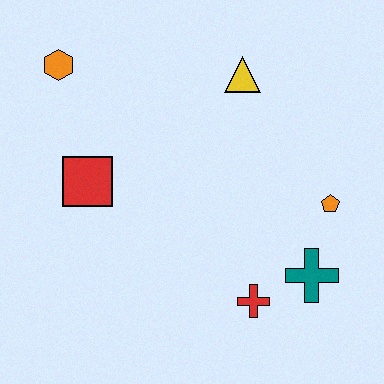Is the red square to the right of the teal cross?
No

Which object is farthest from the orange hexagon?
The teal cross is farthest from the orange hexagon.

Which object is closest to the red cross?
The teal cross is closest to the red cross.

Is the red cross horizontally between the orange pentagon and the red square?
Yes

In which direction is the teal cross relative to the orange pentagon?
The teal cross is below the orange pentagon.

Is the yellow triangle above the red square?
Yes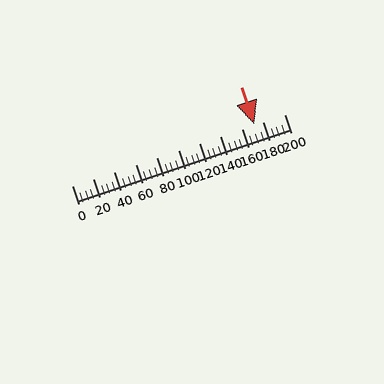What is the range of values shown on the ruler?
The ruler shows values from 0 to 200.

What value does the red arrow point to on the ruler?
The red arrow points to approximately 172.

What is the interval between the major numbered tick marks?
The major tick marks are spaced 20 units apart.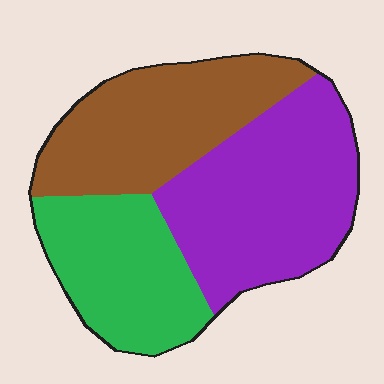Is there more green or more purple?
Purple.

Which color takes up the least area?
Green, at roughly 25%.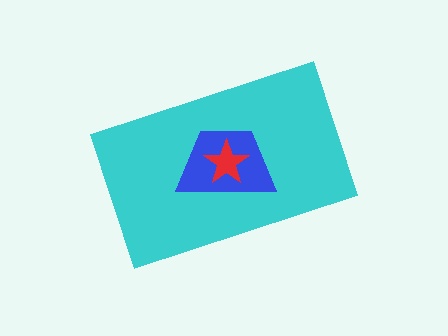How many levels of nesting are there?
3.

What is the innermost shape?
The red star.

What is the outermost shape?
The cyan rectangle.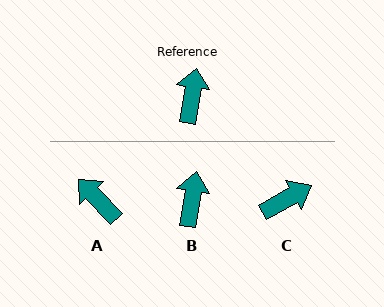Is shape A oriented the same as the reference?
No, it is off by about 53 degrees.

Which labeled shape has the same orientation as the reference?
B.